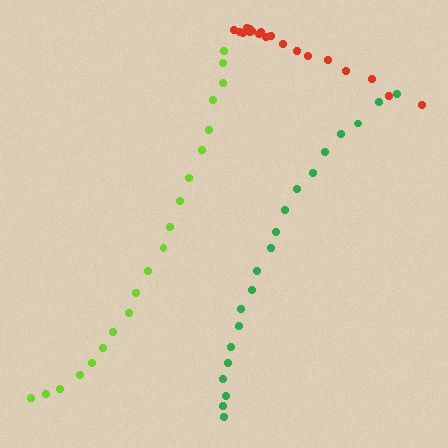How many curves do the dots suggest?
There are 3 distinct paths.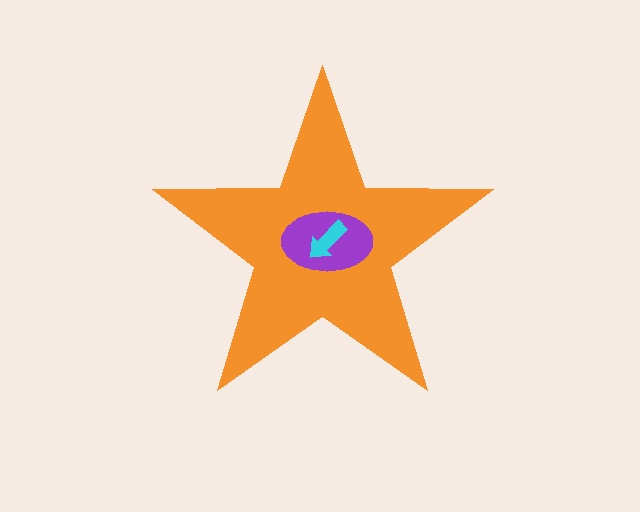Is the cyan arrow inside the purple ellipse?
Yes.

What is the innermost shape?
The cyan arrow.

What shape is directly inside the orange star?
The purple ellipse.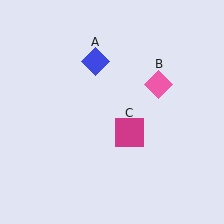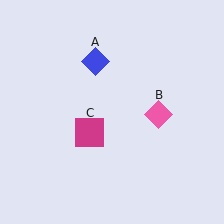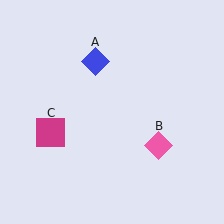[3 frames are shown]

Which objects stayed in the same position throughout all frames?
Blue diamond (object A) remained stationary.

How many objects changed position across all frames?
2 objects changed position: pink diamond (object B), magenta square (object C).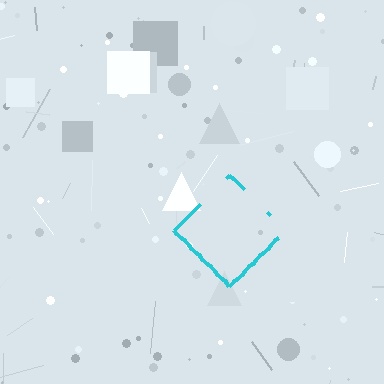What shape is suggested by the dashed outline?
The dashed outline suggests a diamond.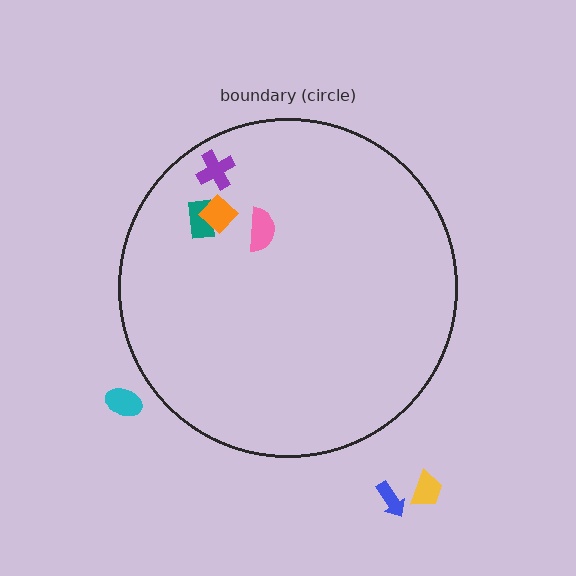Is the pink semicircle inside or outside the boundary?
Inside.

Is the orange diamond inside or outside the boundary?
Inside.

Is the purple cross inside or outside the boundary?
Inside.